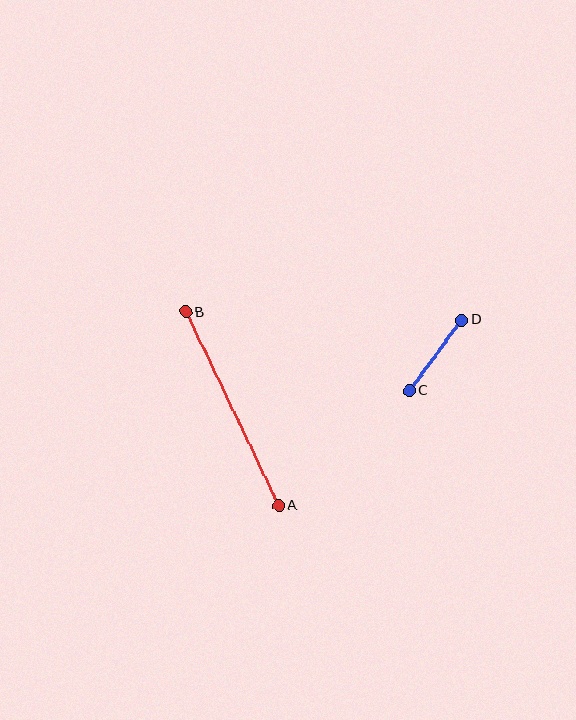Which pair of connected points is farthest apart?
Points A and B are farthest apart.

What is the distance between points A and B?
The distance is approximately 215 pixels.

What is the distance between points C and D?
The distance is approximately 88 pixels.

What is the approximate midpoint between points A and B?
The midpoint is at approximately (232, 409) pixels.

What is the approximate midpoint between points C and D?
The midpoint is at approximately (435, 355) pixels.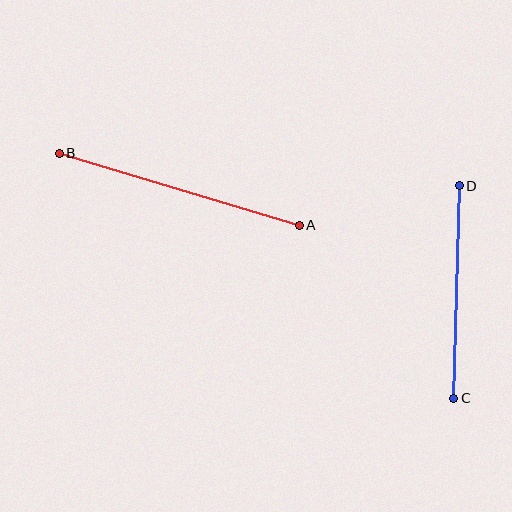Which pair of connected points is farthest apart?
Points A and B are farthest apart.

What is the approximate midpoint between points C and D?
The midpoint is at approximately (456, 292) pixels.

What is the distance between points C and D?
The distance is approximately 212 pixels.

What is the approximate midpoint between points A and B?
The midpoint is at approximately (179, 189) pixels.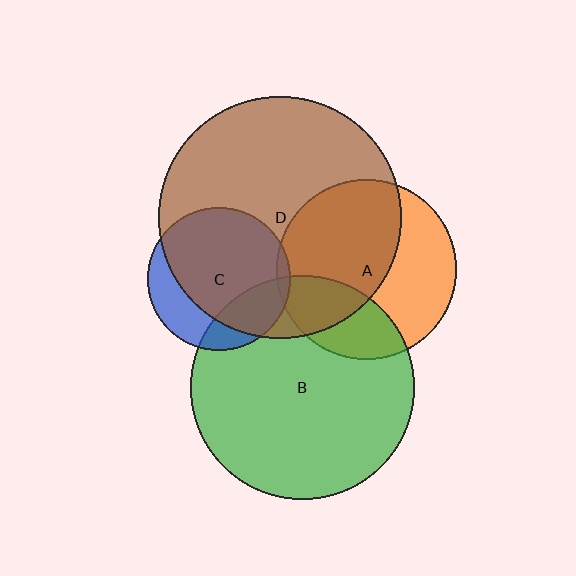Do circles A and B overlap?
Yes.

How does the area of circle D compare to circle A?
Approximately 1.8 times.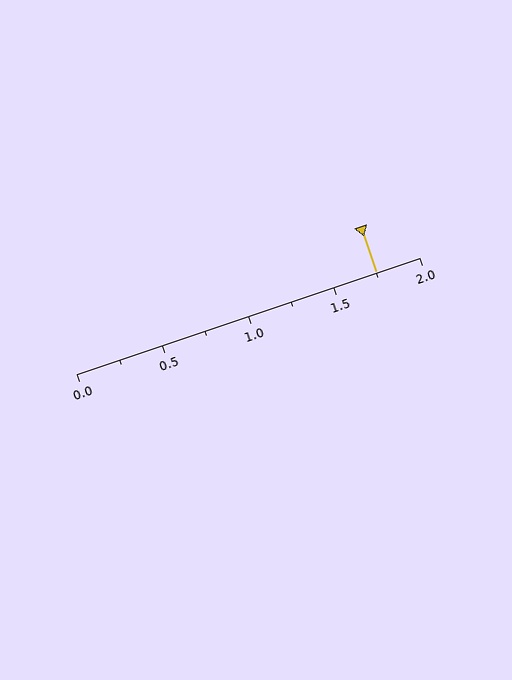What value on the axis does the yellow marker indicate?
The marker indicates approximately 1.75.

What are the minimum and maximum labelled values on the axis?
The axis runs from 0.0 to 2.0.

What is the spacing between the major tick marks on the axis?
The major ticks are spaced 0.5 apart.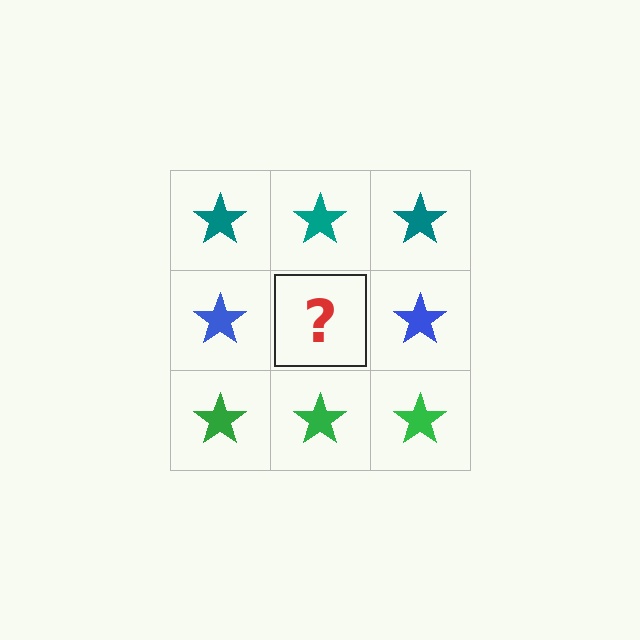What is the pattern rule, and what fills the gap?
The rule is that each row has a consistent color. The gap should be filled with a blue star.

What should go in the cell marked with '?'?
The missing cell should contain a blue star.